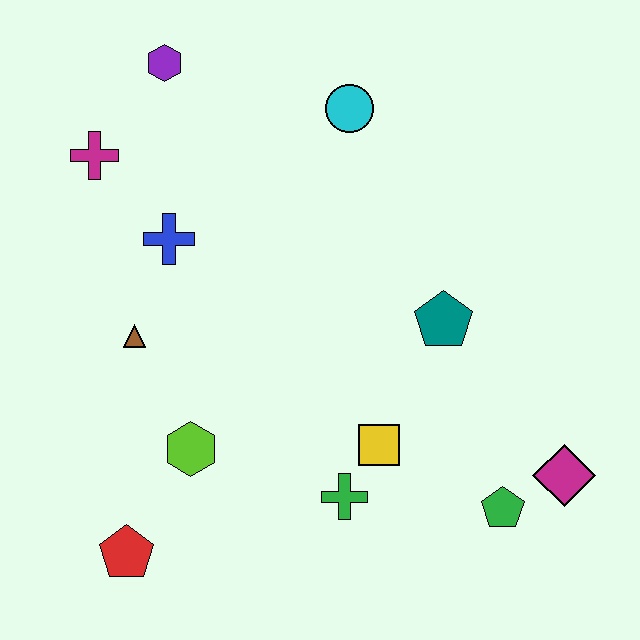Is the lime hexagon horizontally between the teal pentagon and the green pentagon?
No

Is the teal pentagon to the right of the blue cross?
Yes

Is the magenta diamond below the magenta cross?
Yes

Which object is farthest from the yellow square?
The purple hexagon is farthest from the yellow square.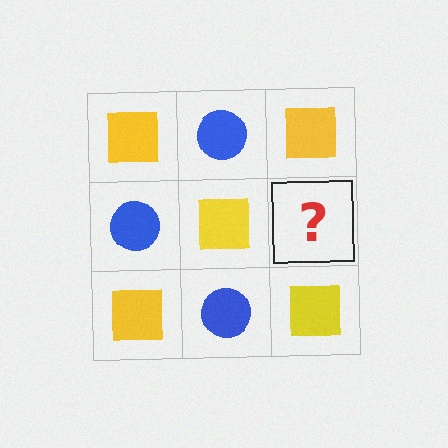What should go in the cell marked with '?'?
The missing cell should contain a blue circle.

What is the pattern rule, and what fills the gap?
The rule is that it alternates yellow square and blue circle in a checkerboard pattern. The gap should be filled with a blue circle.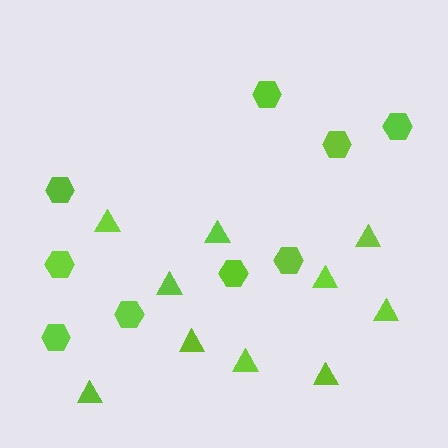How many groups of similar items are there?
There are 2 groups: one group of hexagons (9) and one group of triangles (10).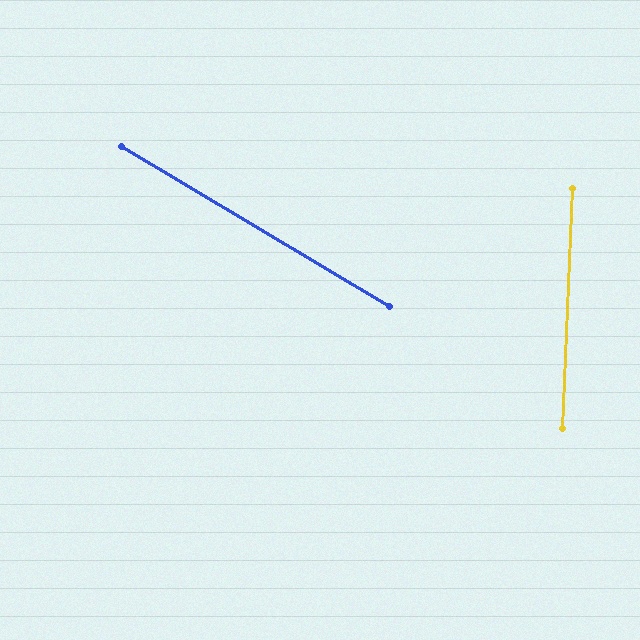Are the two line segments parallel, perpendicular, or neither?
Neither parallel nor perpendicular — they differ by about 62°.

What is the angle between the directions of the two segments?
Approximately 62 degrees.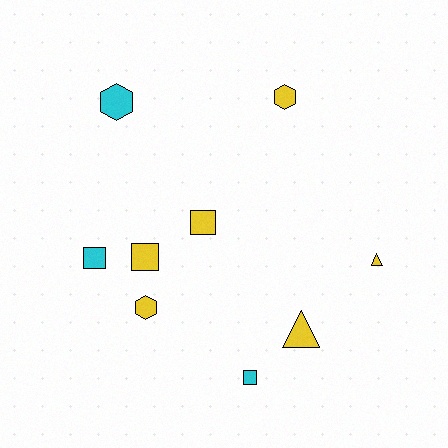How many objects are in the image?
There are 9 objects.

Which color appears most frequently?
Yellow, with 6 objects.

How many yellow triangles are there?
There are 2 yellow triangles.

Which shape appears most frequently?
Square, with 4 objects.